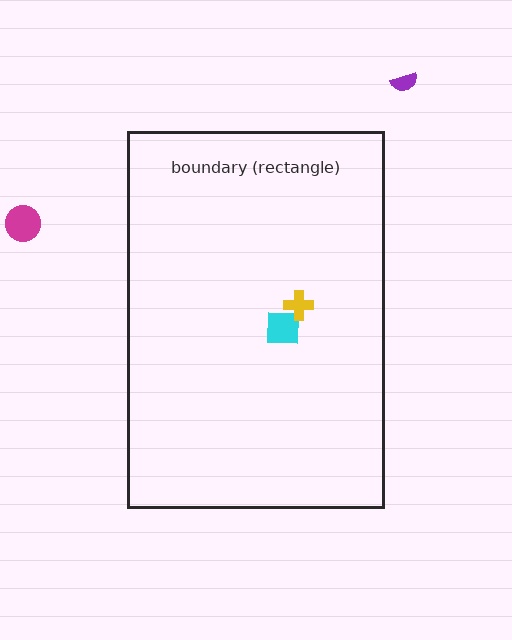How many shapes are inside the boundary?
2 inside, 2 outside.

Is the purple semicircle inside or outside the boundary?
Outside.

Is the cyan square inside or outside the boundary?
Inside.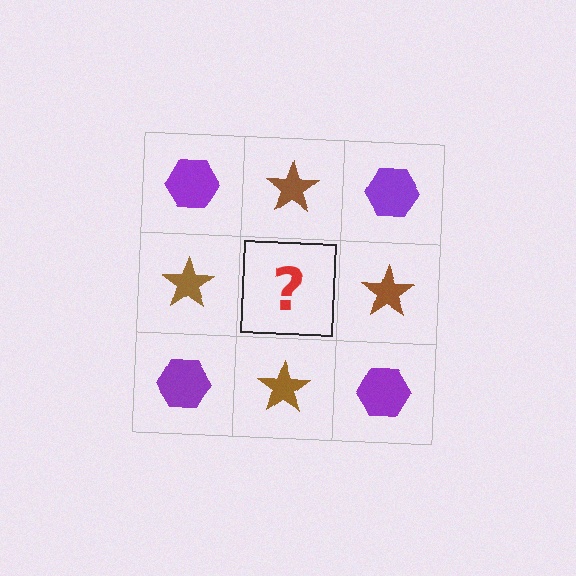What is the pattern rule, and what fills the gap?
The rule is that it alternates purple hexagon and brown star in a checkerboard pattern. The gap should be filled with a purple hexagon.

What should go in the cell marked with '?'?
The missing cell should contain a purple hexagon.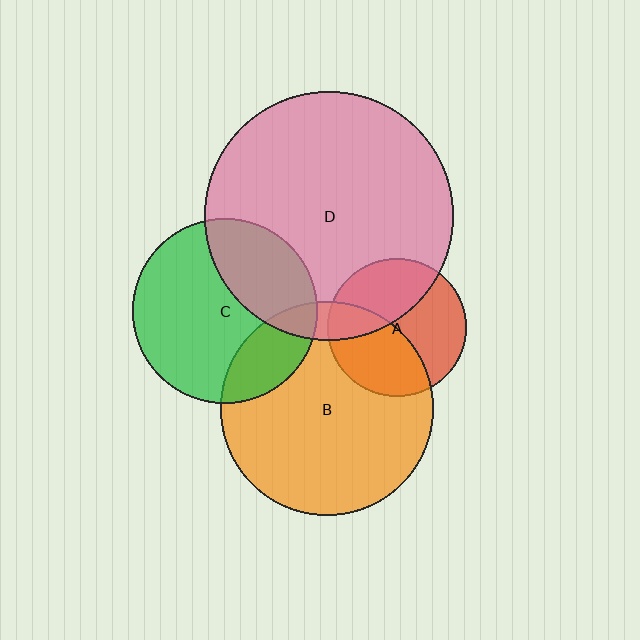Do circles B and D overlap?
Yes.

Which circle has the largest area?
Circle D (pink).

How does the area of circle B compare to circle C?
Approximately 1.3 times.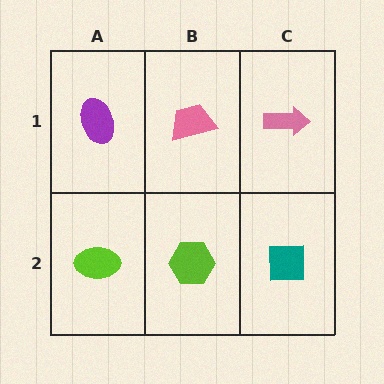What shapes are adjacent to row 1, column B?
A lime hexagon (row 2, column B), a purple ellipse (row 1, column A), a pink arrow (row 1, column C).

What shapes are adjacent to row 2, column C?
A pink arrow (row 1, column C), a lime hexagon (row 2, column B).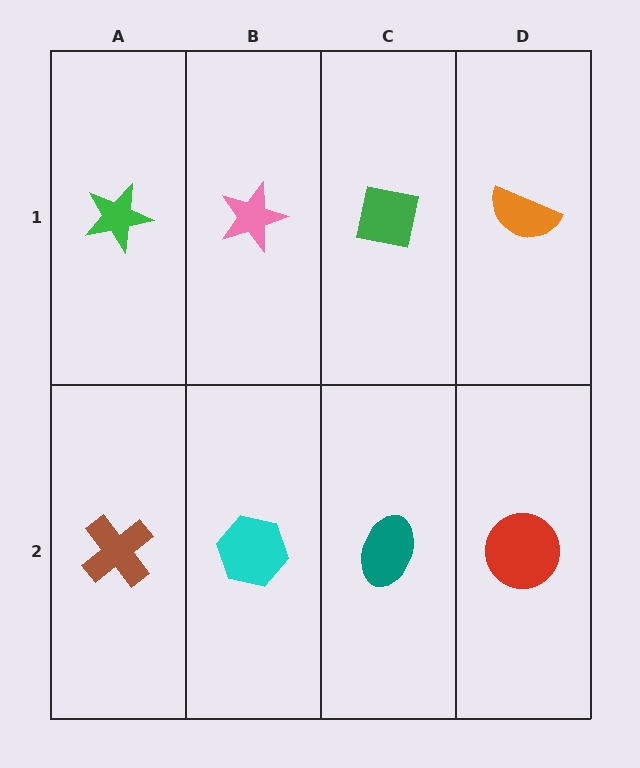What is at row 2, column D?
A red circle.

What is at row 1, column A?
A green star.